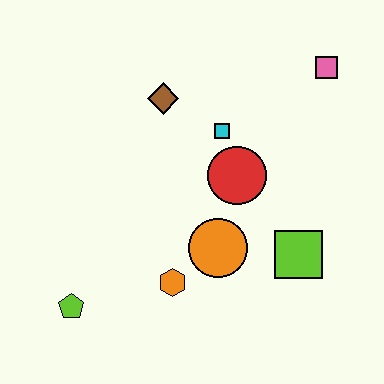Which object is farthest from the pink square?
The lime pentagon is farthest from the pink square.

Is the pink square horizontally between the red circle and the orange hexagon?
No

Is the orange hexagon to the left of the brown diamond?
No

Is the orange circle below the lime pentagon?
No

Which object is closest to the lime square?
The orange circle is closest to the lime square.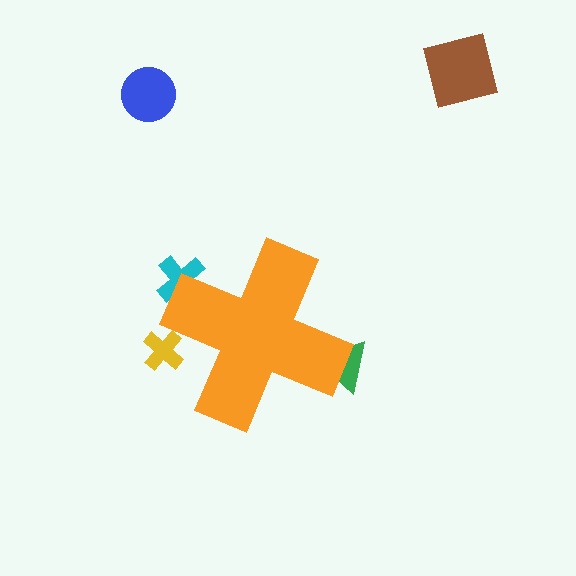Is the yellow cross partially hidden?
Yes, the yellow cross is partially hidden behind the orange cross.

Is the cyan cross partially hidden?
Yes, the cyan cross is partially hidden behind the orange cross.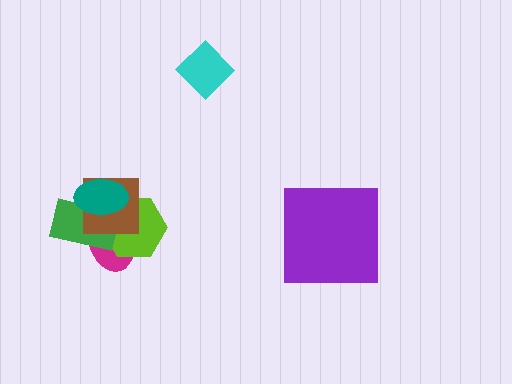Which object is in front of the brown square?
The teal ellipse is in front of the brown square.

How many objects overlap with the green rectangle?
4 objects overlap with the green rectangle.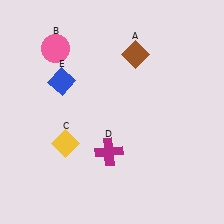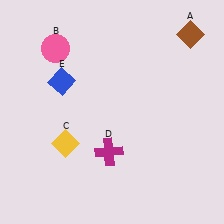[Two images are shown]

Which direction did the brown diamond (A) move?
The brown diamond (A) moved right.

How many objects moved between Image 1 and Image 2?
1 object moved between the two images.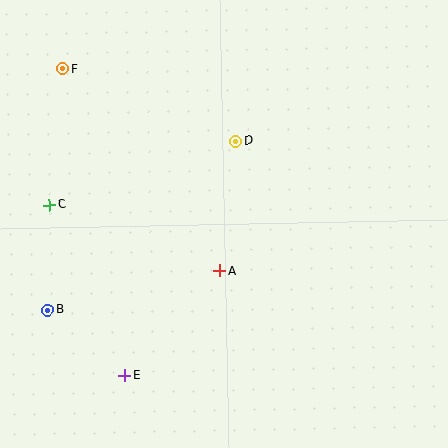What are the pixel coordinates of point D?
Point D is at (236, 141).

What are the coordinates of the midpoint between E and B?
The midpoint between E and B is at (86, 343).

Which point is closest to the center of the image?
Point A at (220, 271) is closest to the center.